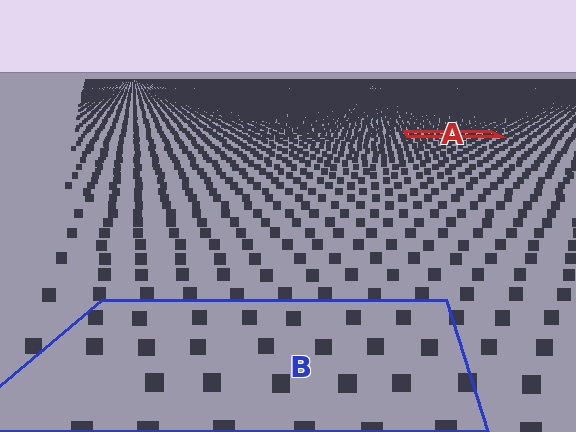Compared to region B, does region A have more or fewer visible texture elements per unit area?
Region A has more texture elements per unit area — they are packed more densely because it is farther away.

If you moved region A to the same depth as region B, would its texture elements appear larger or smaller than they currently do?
They would appear larger. At a closer depth, the same texture elements are projected at a bigger on-screen size.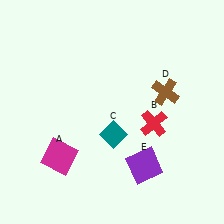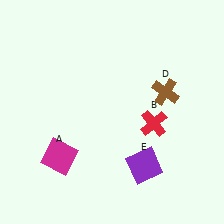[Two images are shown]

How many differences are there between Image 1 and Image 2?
There is 1 difference between the two images.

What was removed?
The teal diamond (C) was removed in Image 2.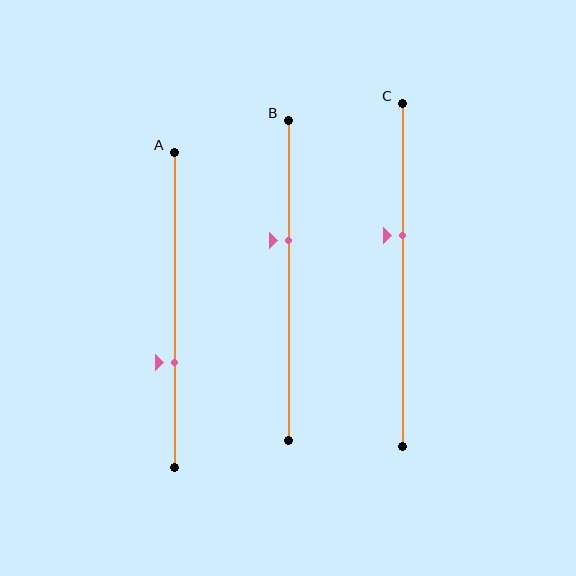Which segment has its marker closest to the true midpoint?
Segment C has its marker closest to the true midpoint.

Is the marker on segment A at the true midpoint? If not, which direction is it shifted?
No, the marker on segment A is shifted downward by about 17% of the segment length.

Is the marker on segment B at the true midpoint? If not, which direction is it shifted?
No, the marker on segment B is shifted upward by about 13% of the segment length.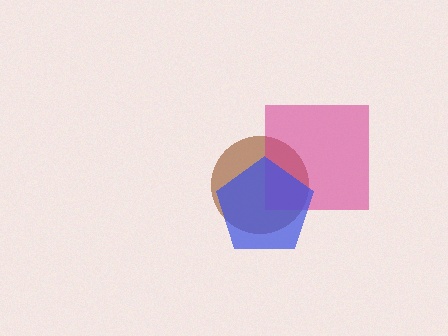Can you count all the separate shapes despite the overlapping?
Yes, there are 3 separate shapes.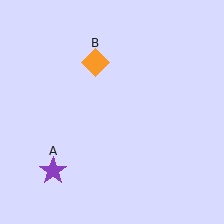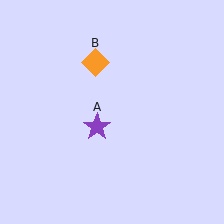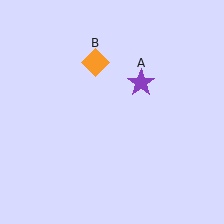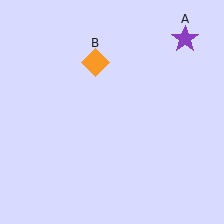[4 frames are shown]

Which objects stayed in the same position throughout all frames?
Orange diamond (object B) remained stationary.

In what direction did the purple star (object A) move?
The purple star (object A) moved up and to the right.